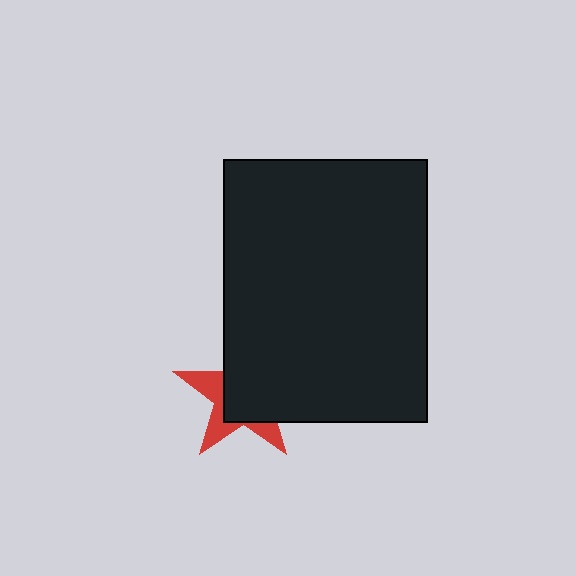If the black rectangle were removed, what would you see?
You would see the complete red star.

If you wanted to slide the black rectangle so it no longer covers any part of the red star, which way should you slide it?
Slide it toward the upper-right — that is the most direct way to separate the two shapes.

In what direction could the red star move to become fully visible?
The red star could move toward the lower-left. That would shift it out from behind the black rectangle entirely.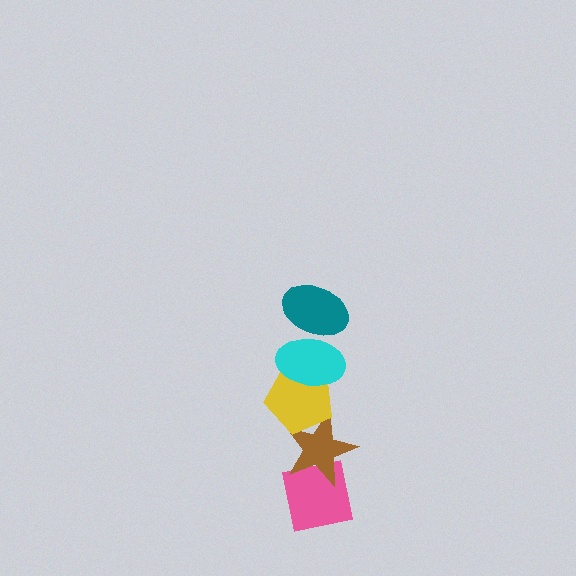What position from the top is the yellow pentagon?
The yellow pentagon is 3rd from the top.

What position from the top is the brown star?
The brown star is 4th from the top.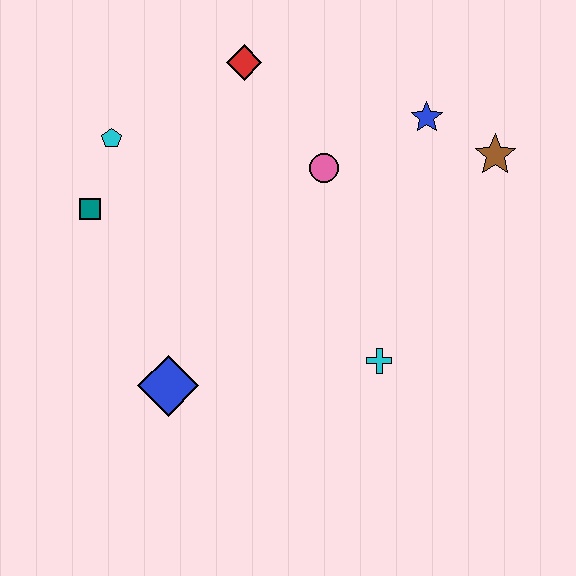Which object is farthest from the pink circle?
The blue diamond is farthest from the pink circle.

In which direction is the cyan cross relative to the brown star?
The cyan cross is below the brown star.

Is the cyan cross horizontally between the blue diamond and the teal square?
No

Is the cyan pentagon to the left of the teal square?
No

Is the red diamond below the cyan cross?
No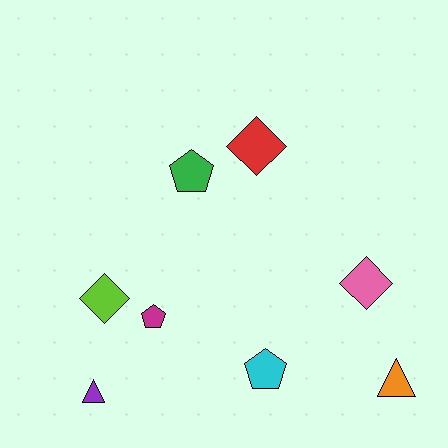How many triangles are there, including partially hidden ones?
There are 2 triangles.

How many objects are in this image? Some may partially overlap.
There are 8 objects.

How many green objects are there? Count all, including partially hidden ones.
There is 1 green object.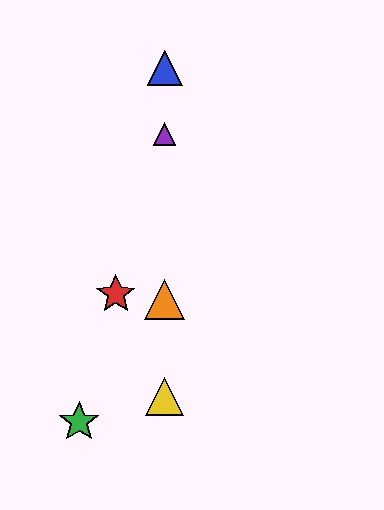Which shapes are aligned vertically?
The blue triangle, the yellow triangle, the purple triangle, the orange triangle are aligned vertically.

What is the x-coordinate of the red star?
The red star is at x≈116.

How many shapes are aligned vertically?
4 shapes (the blue triangle, the yellow triangle, the purple triangle, the orange triangle) are aligned vertically.